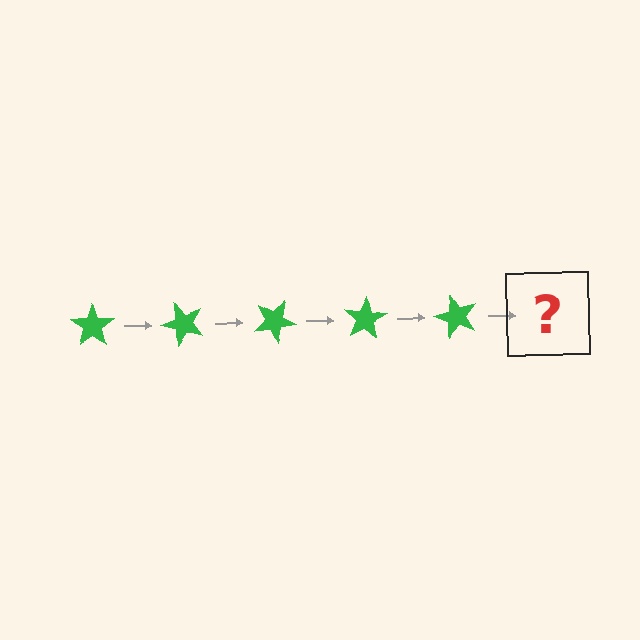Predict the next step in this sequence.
The next step is a green star rotated 250 degrees.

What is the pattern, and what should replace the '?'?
The pattern is that the star rotates 50 degrees each step. The '?' should be a green star rotated 250 degrees.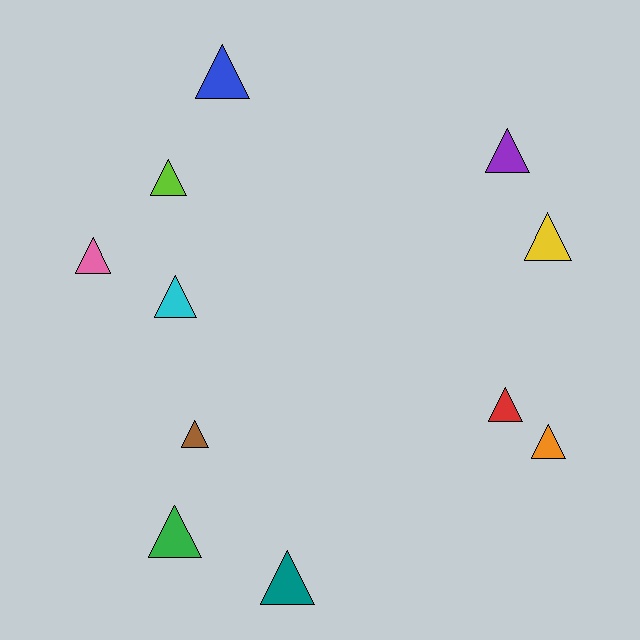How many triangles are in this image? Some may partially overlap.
There are 11 triangles.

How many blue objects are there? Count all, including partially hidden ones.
There is 1 blue object.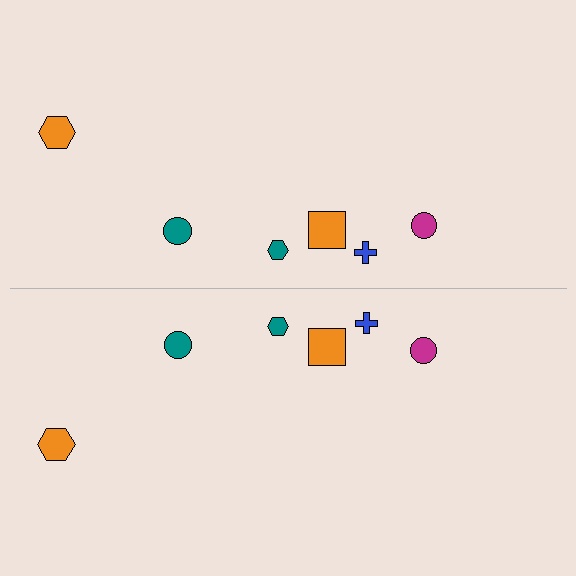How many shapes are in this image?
There are 12 shapes in this image.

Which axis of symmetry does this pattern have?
The pattern has a horizontal axis of symmetry running through the center of the image.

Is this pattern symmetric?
Yes, this pattern has bilateral (reflection) symmetry.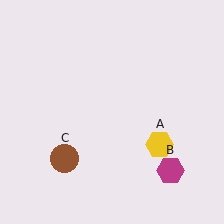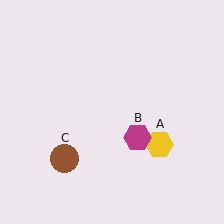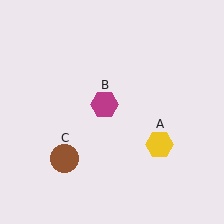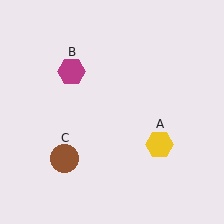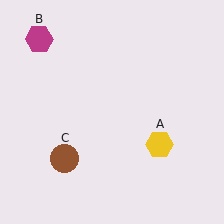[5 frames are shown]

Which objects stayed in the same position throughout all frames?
Yellow hexagon (object A) and brown circle (object C) remained stationary.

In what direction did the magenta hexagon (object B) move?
The magenta hexagon (object B) moved up and to the left.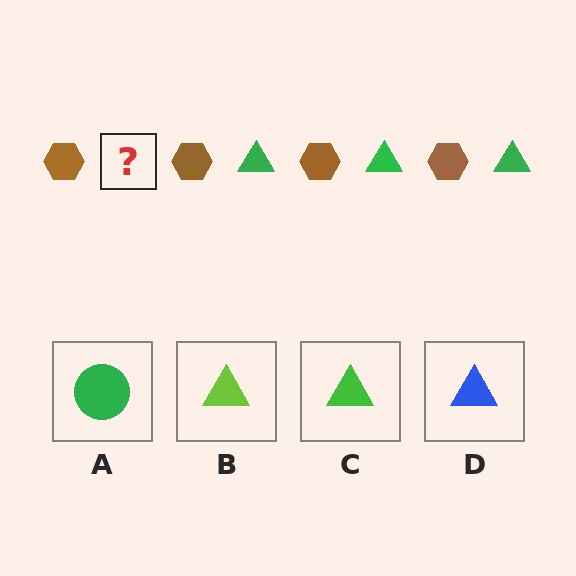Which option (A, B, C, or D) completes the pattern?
C.